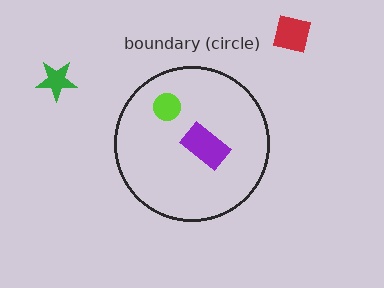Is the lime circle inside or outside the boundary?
Inside.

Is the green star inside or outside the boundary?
Outside.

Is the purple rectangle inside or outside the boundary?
Inside.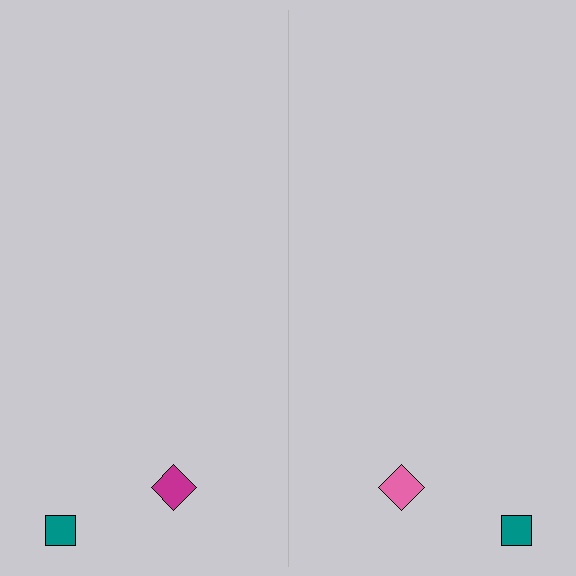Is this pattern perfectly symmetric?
No, the pattern is not perfectly symmetric. The pink diamond on the right side breaks the symmetry — its mirror counterpart is magenta.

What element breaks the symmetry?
The pink diamond on the right side breaks the symmetry — its mirror counterpart is magenta.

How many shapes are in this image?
There are 4 shapes in this image.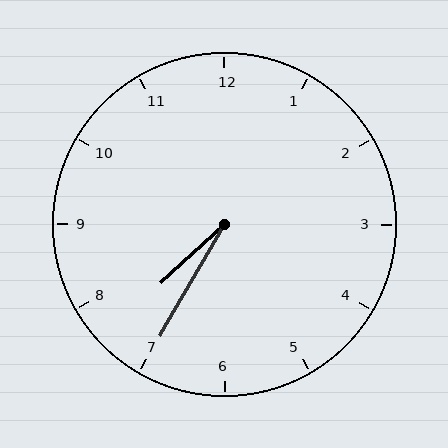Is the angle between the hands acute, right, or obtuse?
It is acute.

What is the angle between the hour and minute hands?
Approximately 18 degrees.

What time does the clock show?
7:35.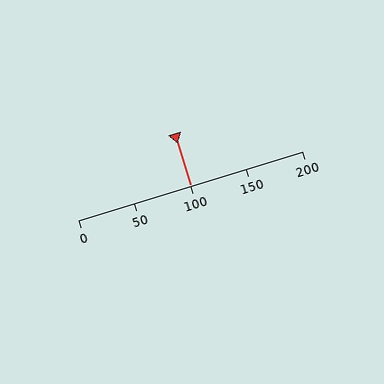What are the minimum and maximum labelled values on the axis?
The axis runs from 0 to 200.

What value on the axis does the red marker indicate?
The marker indicates approximately 100.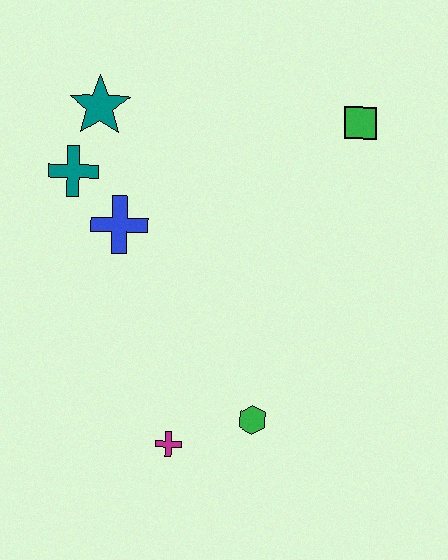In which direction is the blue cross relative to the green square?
The blue cross is to the left of the green square.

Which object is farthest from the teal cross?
The green hexagon is farthest from the teal cross.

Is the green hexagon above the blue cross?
No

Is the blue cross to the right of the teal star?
Yes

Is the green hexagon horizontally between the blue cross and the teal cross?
No